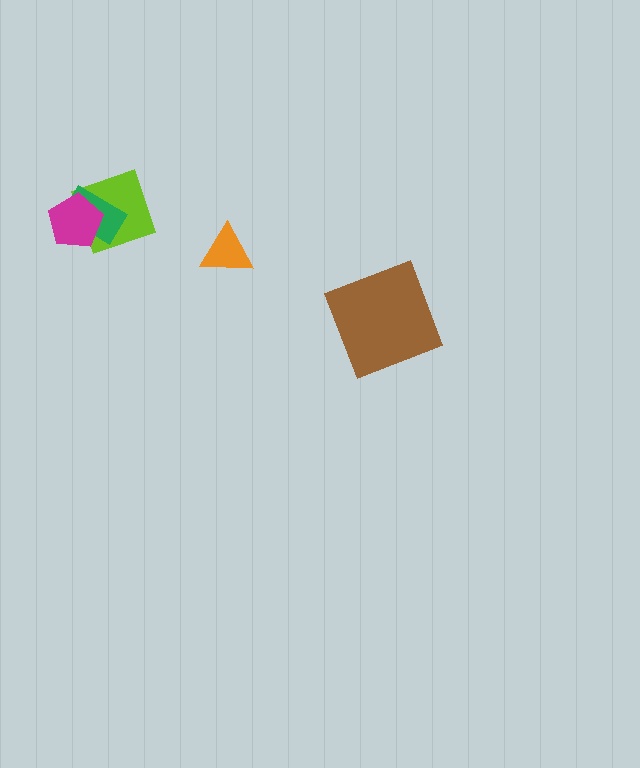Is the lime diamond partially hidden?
Yes, it is partially covered by another shape.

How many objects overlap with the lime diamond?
2 objects overlap with the lime diamond.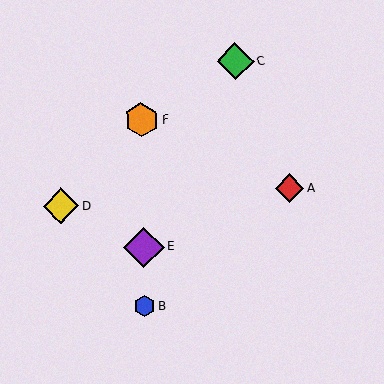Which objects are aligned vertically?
Objects B, E, F are aligned vertically.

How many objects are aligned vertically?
3 objects (B, E, F) are aligned vertically.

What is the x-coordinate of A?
Object A is at x≈289.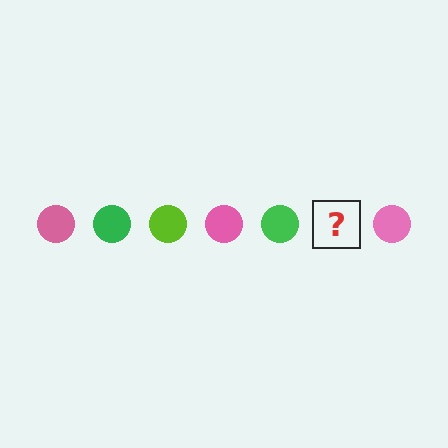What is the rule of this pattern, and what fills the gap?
The rule is that the pattern cycles through pink, green, lime circles. The gap should be filled with a lime circle.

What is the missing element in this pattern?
The missing element is a lime circle.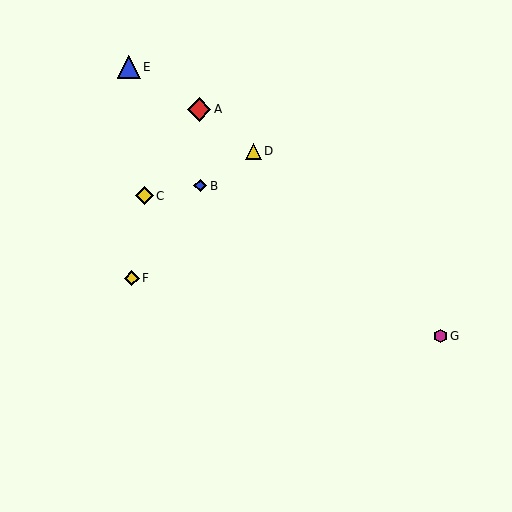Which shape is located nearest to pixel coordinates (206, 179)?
The blue diamond (labeled B) at (200, 186) is nearest to that location.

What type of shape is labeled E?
Shape E is a blue triangle.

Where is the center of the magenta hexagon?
The center of the magenta hexagon is at (441, 336).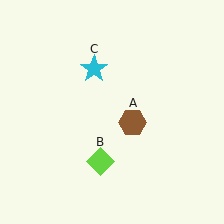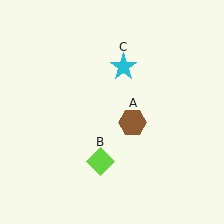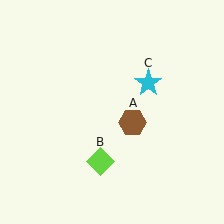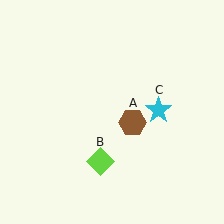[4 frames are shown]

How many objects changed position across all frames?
1 object changed position: cyan star (object C).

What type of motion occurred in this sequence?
The cyan star (object C) rotated clockwise around the center of the scene.